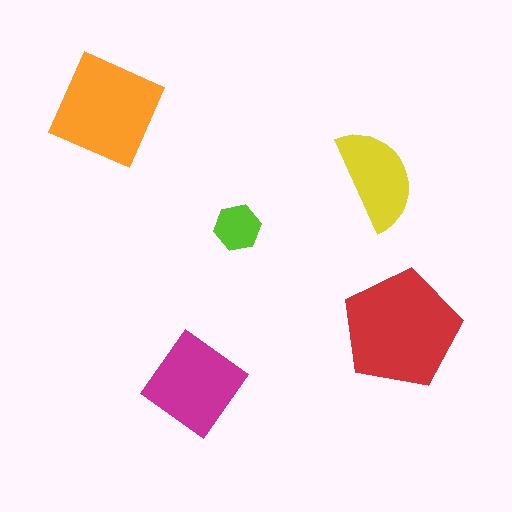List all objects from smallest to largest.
The lime hexagon, the yellow semicircle, the magenta diamond, the orange square, the red pentagon.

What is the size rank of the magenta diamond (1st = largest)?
3rd.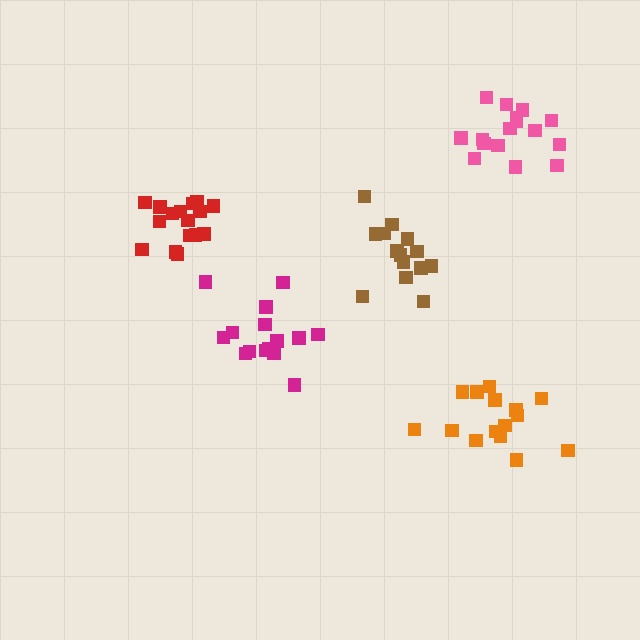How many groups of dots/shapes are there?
There are 5 groups.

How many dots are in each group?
Group 1: 15 dots, Group 2: 15 dots, Group 3: 16 dots, Group 4: 16 dots, Group 5: 14 dots (76 total).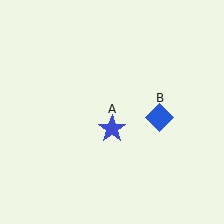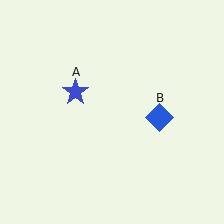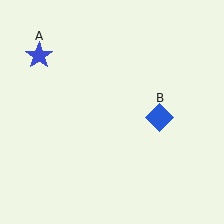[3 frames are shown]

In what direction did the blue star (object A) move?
The blue star (object A) moved up and to the left.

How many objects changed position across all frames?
1 object changed position: blue star (object A).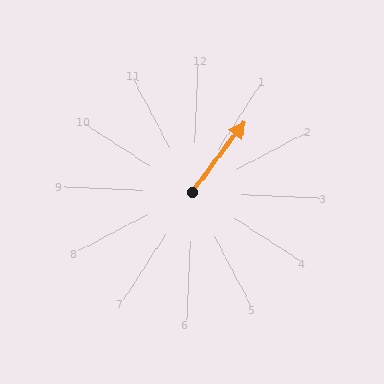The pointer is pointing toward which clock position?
Roughly 1 o'clock.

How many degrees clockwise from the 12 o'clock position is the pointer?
Approximately 34 degrees.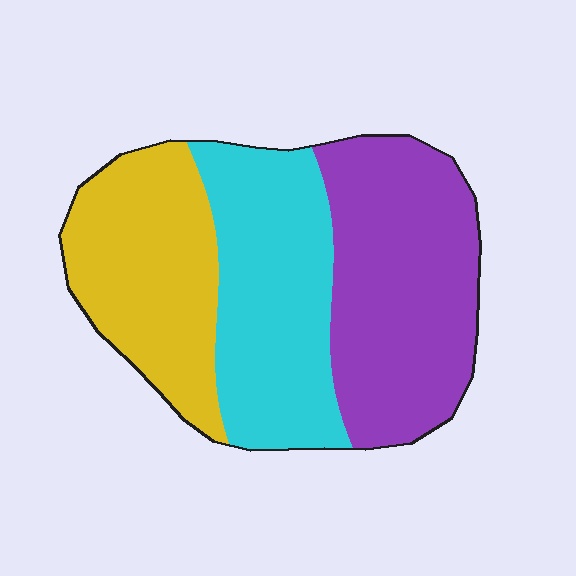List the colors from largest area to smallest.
From largest to smallest: purple, cyan, yellow.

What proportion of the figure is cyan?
Cyan takes up between a sixth and a third of the figure.